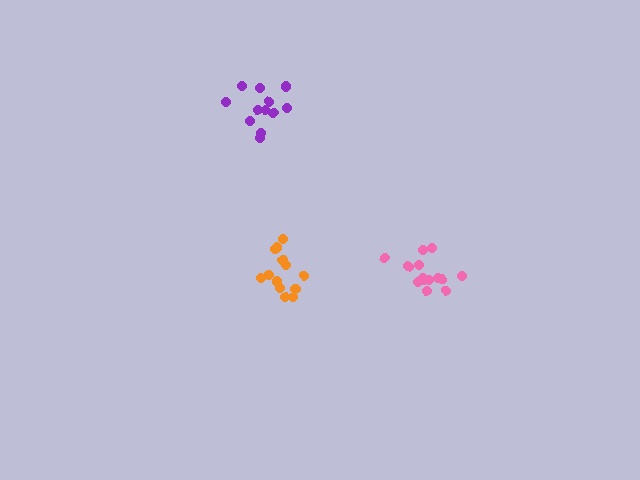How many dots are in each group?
Group 1: 15 dots, Group 2: 12 dots, Group 3: 13 dots (40 total).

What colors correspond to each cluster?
The clusters are colored: pink, purple, orange.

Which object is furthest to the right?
The pink cluster is rightmost.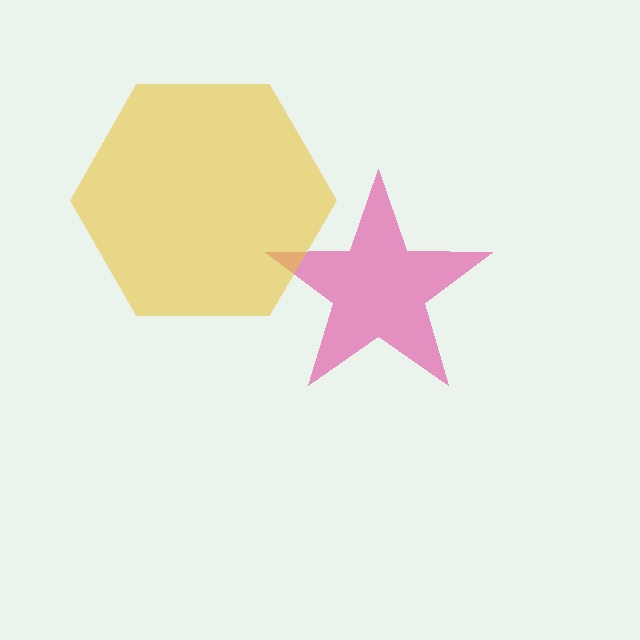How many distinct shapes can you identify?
There are 2 distinct shapes: a pink star, a yellow hexagon.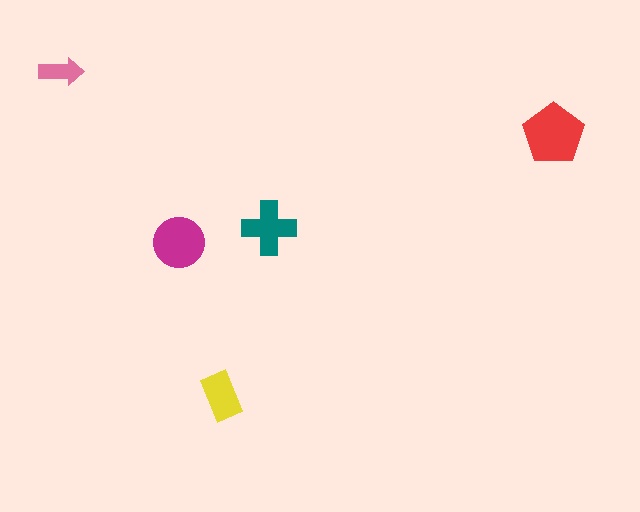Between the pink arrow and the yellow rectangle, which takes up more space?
The yellow rectangle.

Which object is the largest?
The red pentagon.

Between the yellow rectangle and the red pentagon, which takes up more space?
The red pentagon.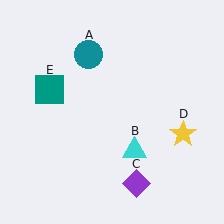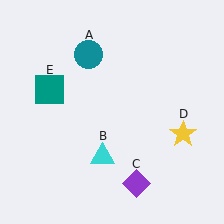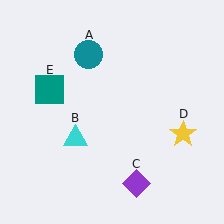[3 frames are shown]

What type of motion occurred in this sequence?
The cyan triangle (object B) rotated clockwise around the center of the scene.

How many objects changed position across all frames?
1 object changed position: cyan triangle (object B).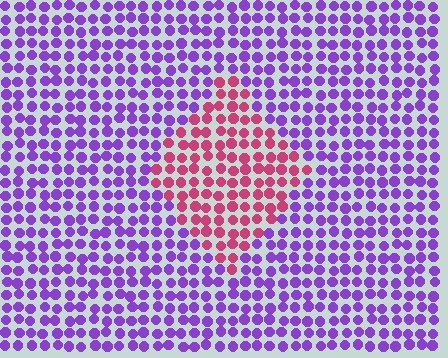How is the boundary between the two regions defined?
The boundary is defined purely by a slight shift in hue (about 63 degrees). Spacing, size, and orientation are identical on both sides.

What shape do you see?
I see a diamond.